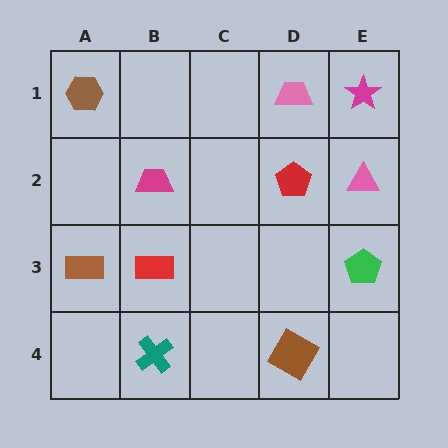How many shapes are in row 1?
3 shapes.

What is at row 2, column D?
A red pentagon.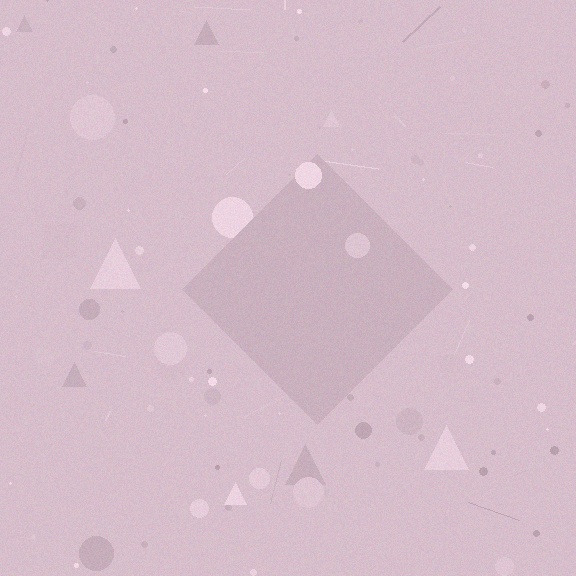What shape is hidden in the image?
A diamond is hidden in the image.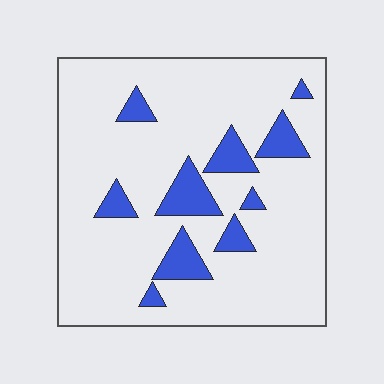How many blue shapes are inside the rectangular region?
10.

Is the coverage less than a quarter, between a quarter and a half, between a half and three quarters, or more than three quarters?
Less than a quarter.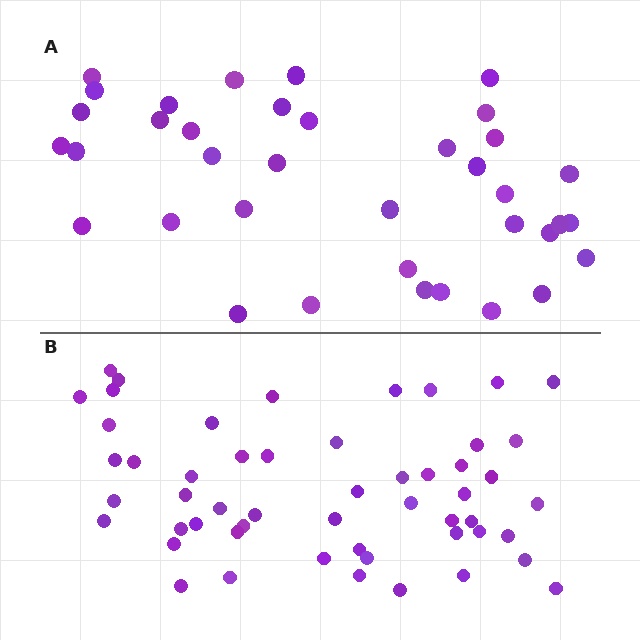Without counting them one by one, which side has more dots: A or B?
Region B (the bottom region) has more dots.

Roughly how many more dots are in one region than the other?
Region B has approximately 15 more dots than region A.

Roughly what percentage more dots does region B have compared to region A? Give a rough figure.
About 45% more.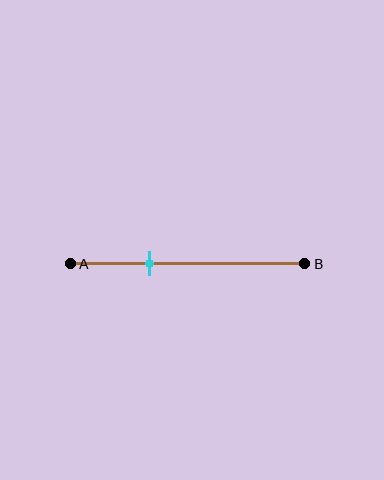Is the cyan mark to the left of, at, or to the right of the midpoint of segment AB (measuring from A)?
The cyan mark is to the left of the midpoint of segment AB.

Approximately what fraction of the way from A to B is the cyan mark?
The cyan mark is approximately 35% of the way from A to B.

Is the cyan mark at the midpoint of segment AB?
No, the mark is at about 35% from A, not at the 50% midpoint.